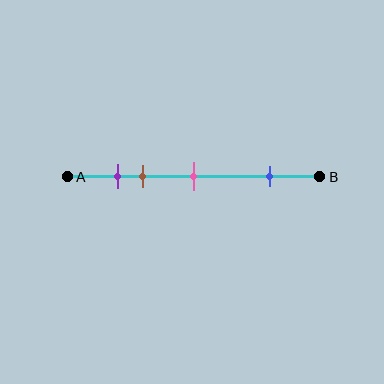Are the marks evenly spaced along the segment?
No, the marks are not evenly spaced.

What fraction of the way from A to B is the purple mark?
The purple mark is approximately 20% (0.2) of the way from A to B.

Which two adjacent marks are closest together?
The purple and brown marks are the closest adjacent pair.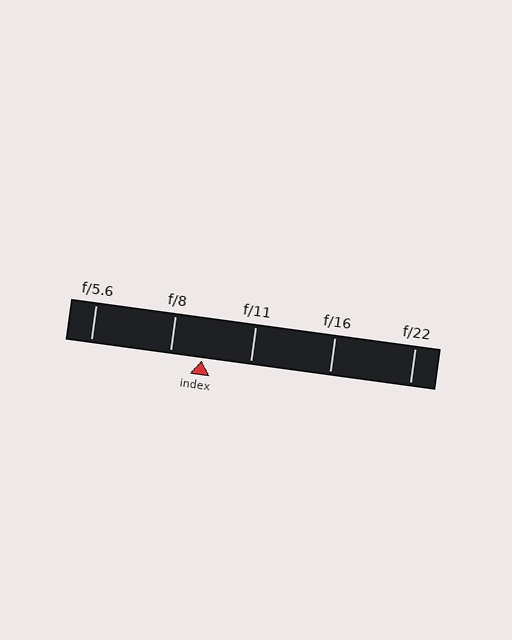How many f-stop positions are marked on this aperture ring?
There are 5 f-stop positions marked.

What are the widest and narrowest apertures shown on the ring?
The widest aperture shown is f/5.6 and the narrowest is f/22.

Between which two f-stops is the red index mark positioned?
The index mark is between f/8 and f/11.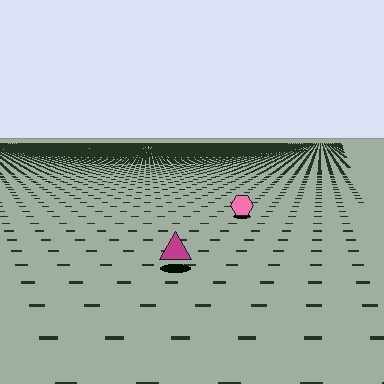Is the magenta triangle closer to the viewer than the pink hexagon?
Yes. The magenta triangle is closer — you can tell from the texture gradient: the ground texture is coarser near it.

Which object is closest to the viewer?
The magenta triangle is closest. The texture marks near it are larger and more spread out.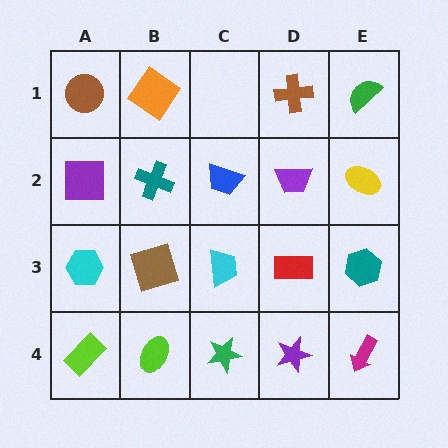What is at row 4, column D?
A purple star.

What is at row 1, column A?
A brown circle.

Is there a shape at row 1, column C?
No, that cell is empty.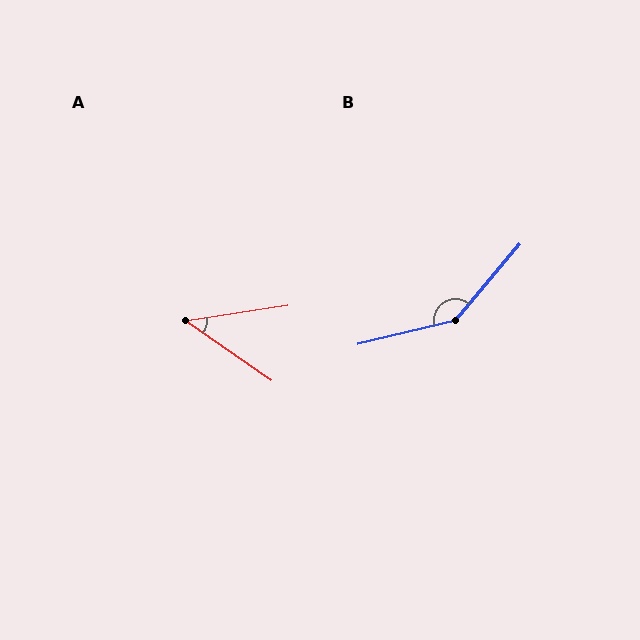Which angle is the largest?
B, at approximately 144 degrees.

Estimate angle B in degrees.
Approximately 144 degrees.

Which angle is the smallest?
A, at approximately 43 degrees.